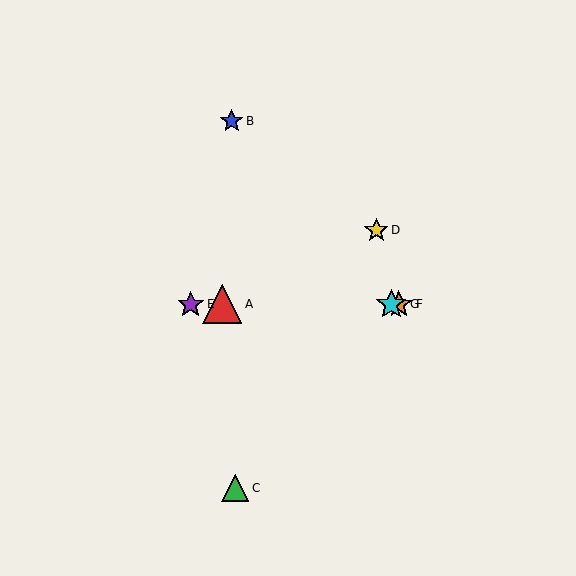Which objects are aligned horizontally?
Objects A, E, F, G are aligned horizontally.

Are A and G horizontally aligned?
Yes, both are at y≈304.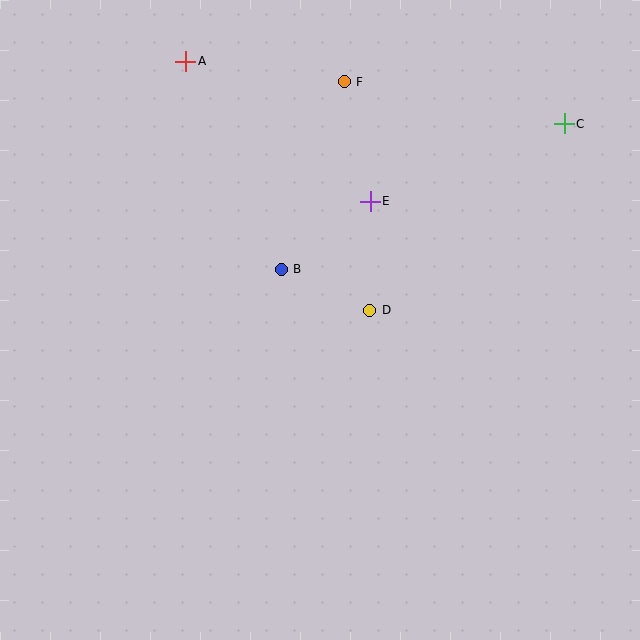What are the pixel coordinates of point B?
Point B is at (281, 269).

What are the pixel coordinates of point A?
Point A is at (186, 61).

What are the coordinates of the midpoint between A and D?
The midpoint between A and D is at (278, 186).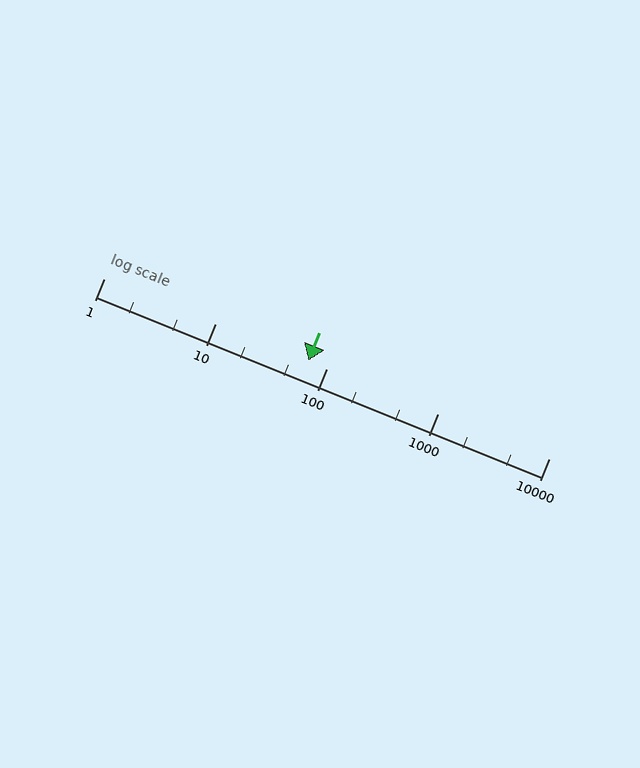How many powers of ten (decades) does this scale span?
The scale spans 4 decades, from 1 to 10000.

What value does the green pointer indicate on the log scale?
The pointer indicates approximately 69.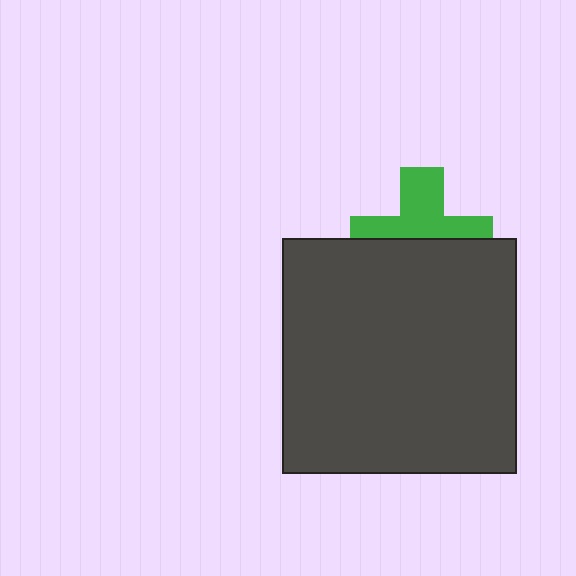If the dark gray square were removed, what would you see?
You would see the complete green cross.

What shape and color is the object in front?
The object in front is a dark gray square.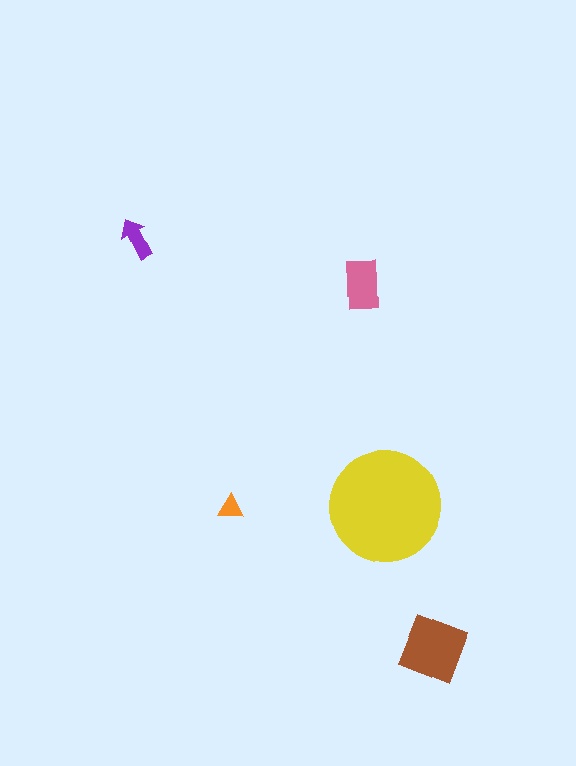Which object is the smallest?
The orange triangle.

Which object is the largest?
The yellow circle.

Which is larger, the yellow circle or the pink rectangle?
The yellow circle.